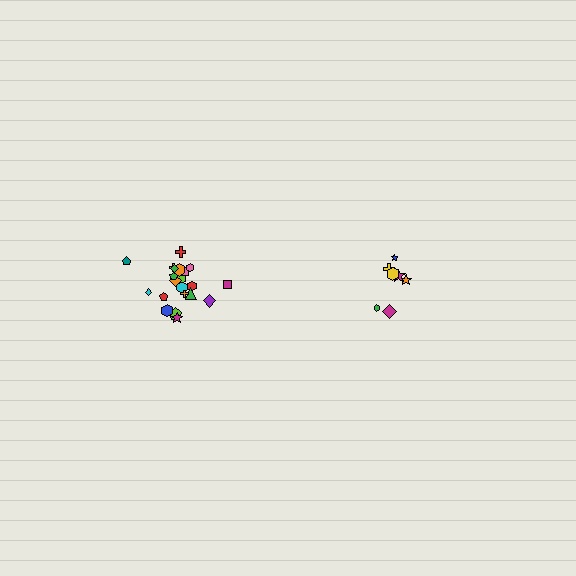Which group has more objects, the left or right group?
The left group.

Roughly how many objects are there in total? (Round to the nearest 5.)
Roughly 30 objects in total.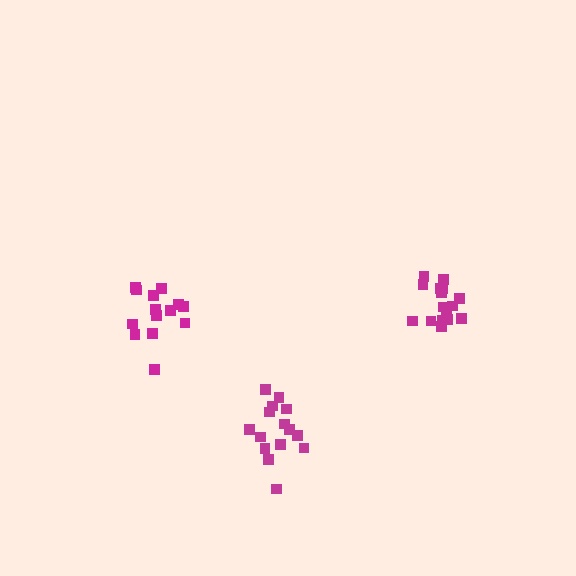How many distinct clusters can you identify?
There are 3 distinct clusters.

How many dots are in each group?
Group 1: 16 dots, Group 2: 14 dots, Group 3: 15 dots (45 total).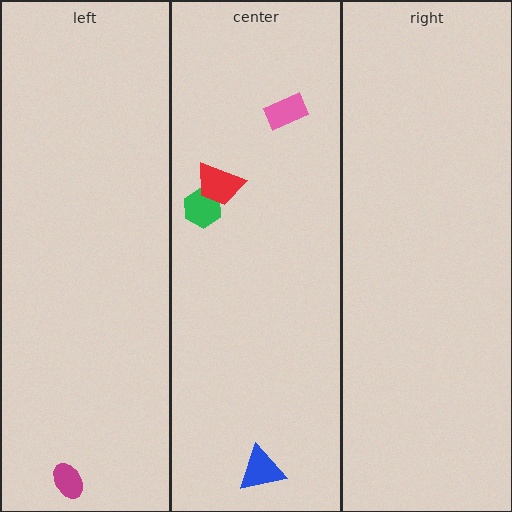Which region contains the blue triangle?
The center region.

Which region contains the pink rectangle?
The center region.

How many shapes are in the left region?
1.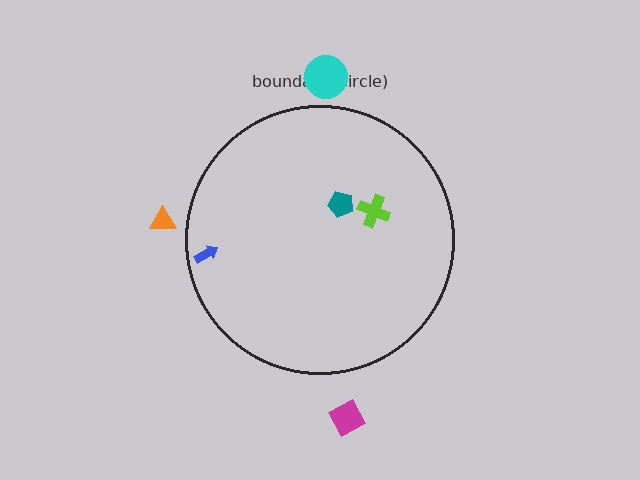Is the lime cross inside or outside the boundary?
Inside.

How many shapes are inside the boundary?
3 inside, 3 outside.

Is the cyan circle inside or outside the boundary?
Outside.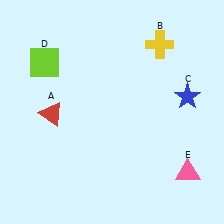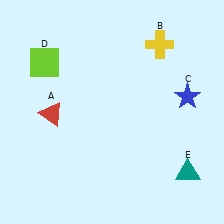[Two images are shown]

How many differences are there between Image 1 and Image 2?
There is 1 difference between the two images.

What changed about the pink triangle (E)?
In Image 1, E is pink. In Image 2, it changed to teal.